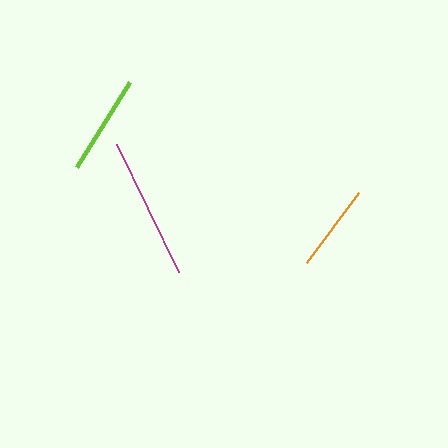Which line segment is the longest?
The magenta line is the longest at approximately 142 pixels.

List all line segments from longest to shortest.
From longest to shortest: magenta, lime, orange.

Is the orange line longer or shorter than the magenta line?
The magenta line is longer than the orange line.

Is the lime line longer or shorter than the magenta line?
The magenta line is longer than the lime line.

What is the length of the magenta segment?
The magenta segment is approximately 142 pixels long.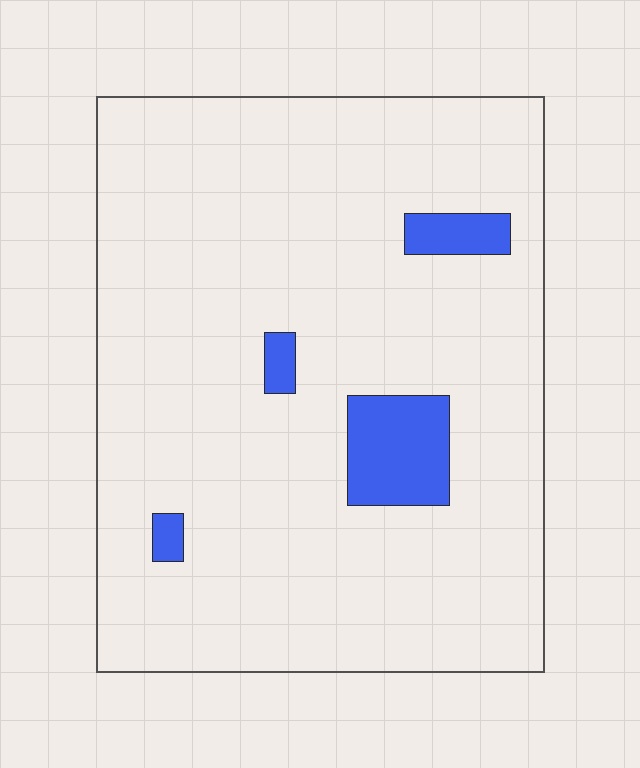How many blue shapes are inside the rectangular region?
4.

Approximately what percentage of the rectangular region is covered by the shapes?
Approximately 10%.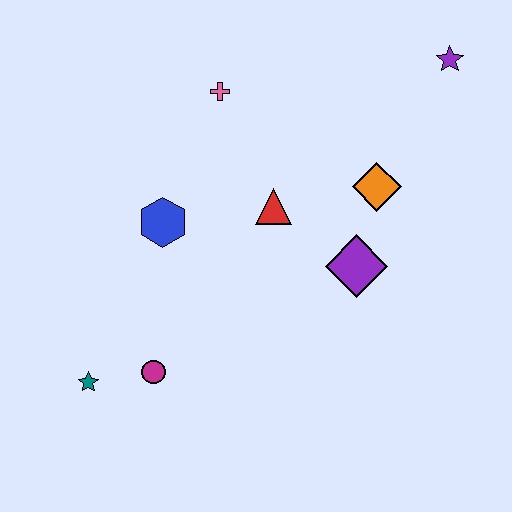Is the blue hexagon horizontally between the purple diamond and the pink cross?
No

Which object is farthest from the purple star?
The teal star is farthest from the purple star.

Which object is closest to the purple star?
The orange diamond is closest to the purple star.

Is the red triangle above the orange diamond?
No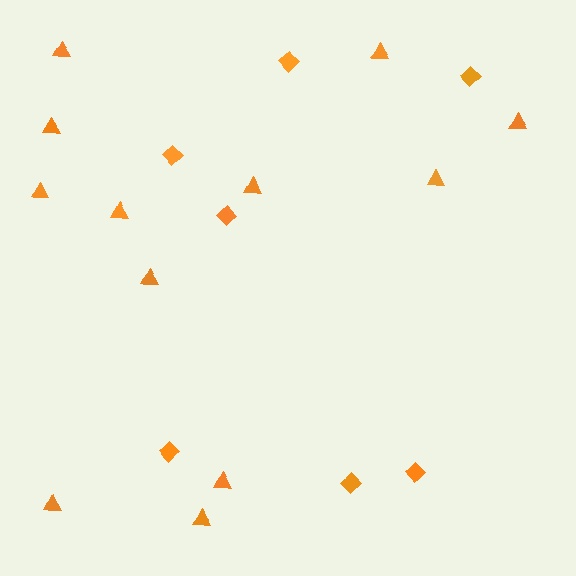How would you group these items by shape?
There are 2 groups: one group of triangles (12) and one group of diamonds (7).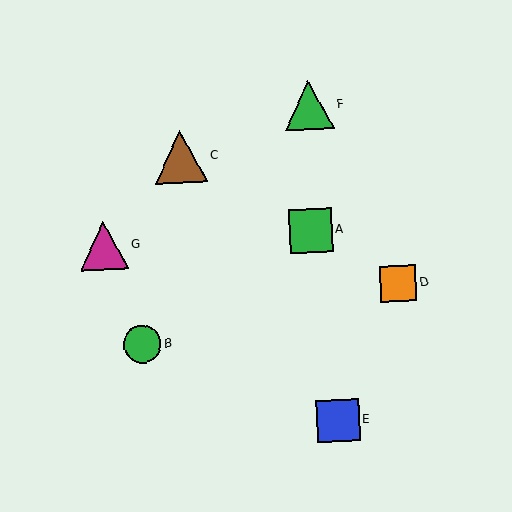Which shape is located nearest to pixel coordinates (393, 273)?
The orange square (labeled D) at (398, 283) is nearest to that location.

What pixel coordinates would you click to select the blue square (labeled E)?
Click at (338, 420) to select the blue square E.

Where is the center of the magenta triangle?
The center of the magenta triangle is at (104, 245).